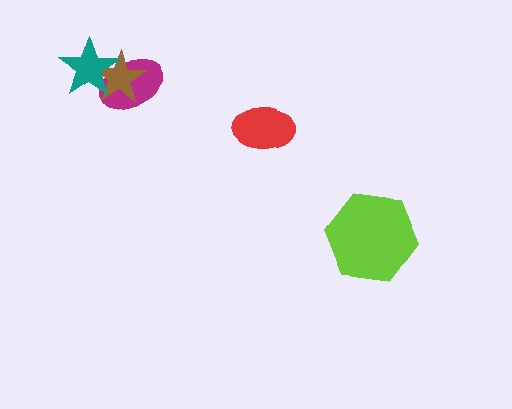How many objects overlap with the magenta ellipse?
2 objects overlap with the magenta ellipse.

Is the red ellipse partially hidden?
No, no other shape covers it.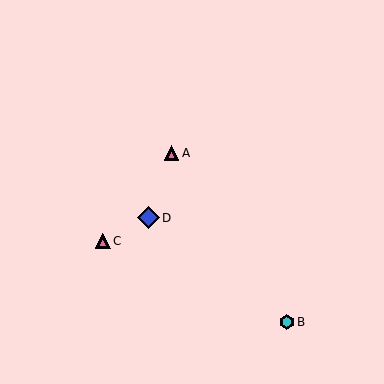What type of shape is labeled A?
Shape A is a pink triangle.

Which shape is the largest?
The blue diamond (labeled D) is the largest.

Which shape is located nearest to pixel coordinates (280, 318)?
The cyan hexagon (labeled B) at (287, 322) is nearest to that location.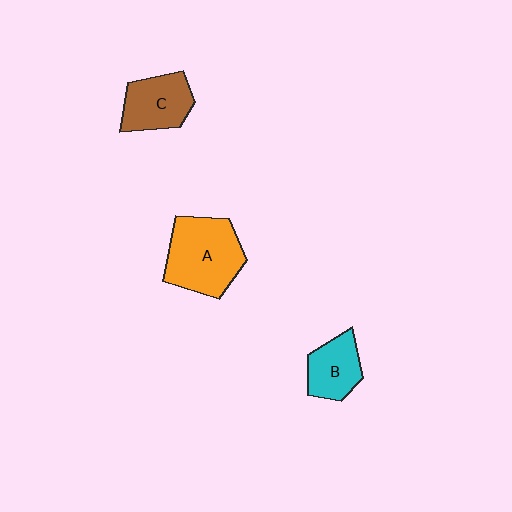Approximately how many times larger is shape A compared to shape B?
Approximately 1.7 times.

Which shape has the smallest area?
Shape B (cyan).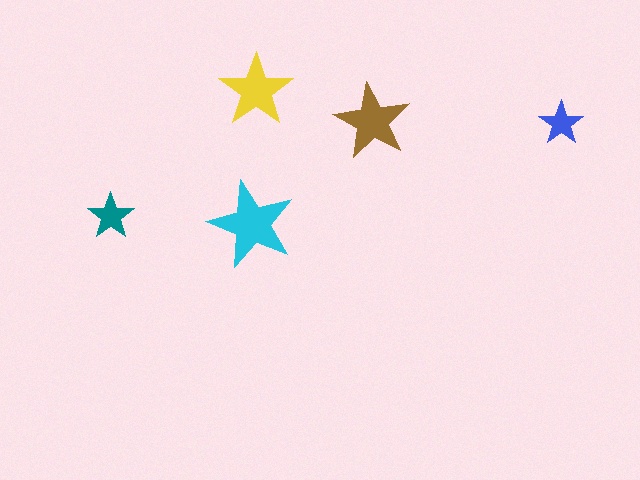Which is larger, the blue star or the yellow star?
The yellow one.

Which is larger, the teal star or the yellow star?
The yellow one.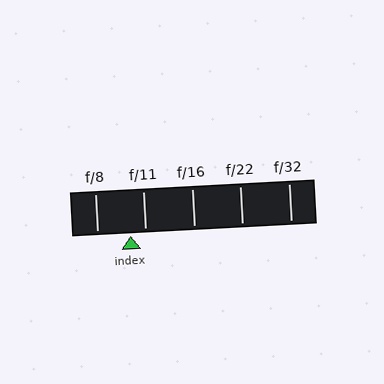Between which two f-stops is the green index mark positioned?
The index mark is between f/8 and f/11.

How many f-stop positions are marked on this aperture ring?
There are 5 f-stop positions marked.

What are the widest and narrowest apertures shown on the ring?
The widest aperture shown is f/8 and the narrowest is f/32.